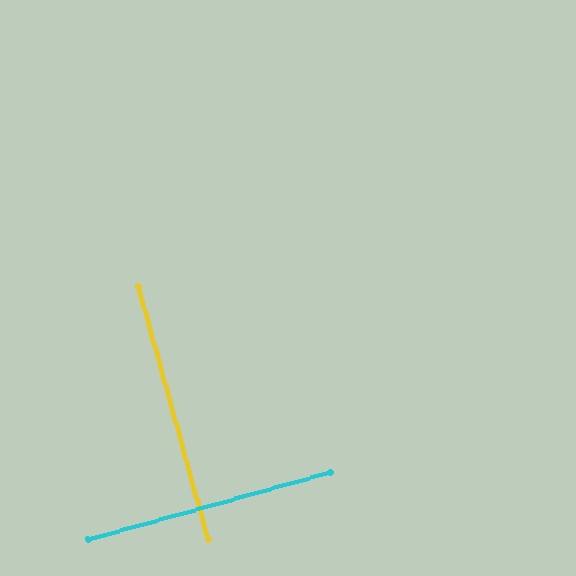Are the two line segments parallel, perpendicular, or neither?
Perpendicular — they meet at approximately 90°.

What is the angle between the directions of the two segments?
Approximately 90 degrees.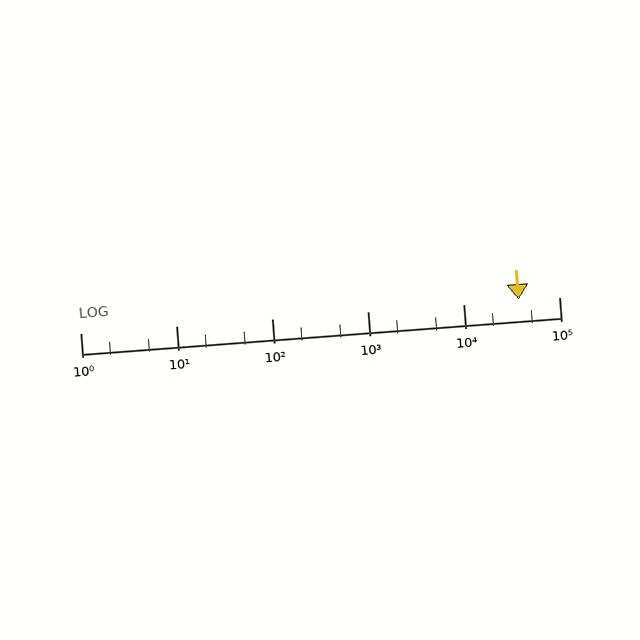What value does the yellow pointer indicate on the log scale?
The pointer indicates approximately 38000.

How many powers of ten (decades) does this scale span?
The scale spans 5 decades, from 1 to 100000.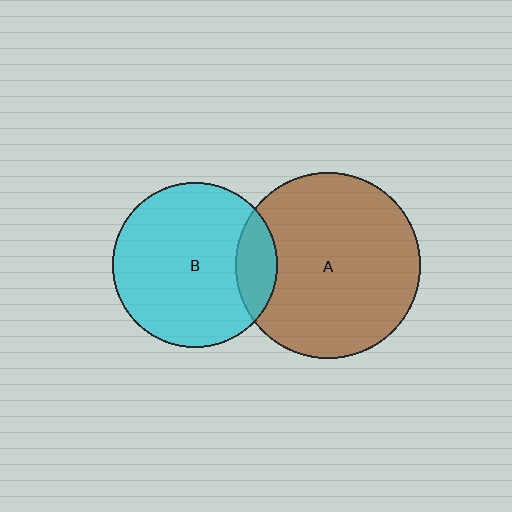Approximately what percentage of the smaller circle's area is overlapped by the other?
Approximately 15%.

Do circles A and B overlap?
Yes.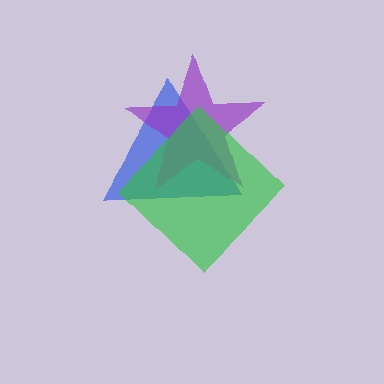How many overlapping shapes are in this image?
There are 3 overlapping shapes in the image.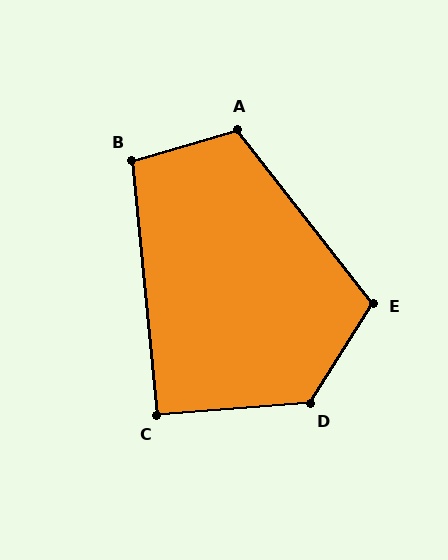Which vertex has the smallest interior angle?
C, at approximately 91 degrees.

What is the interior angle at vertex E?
Approximately 110 degrees (obtuse).